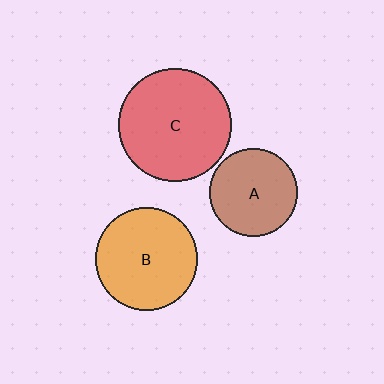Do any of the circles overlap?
No, none of the circles overlap.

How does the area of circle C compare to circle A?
Approximately 1.7 times.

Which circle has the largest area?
Circle C (red).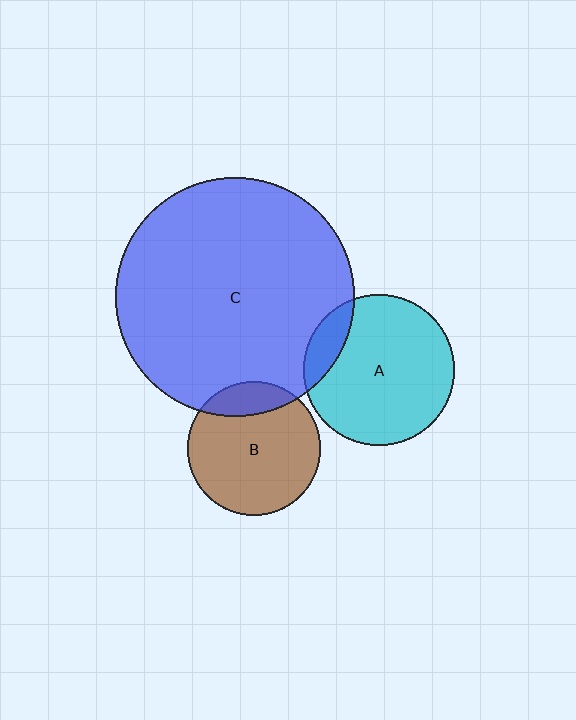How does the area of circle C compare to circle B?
Approximately 3.2 times.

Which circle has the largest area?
Circle C (blue).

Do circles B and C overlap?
Yes.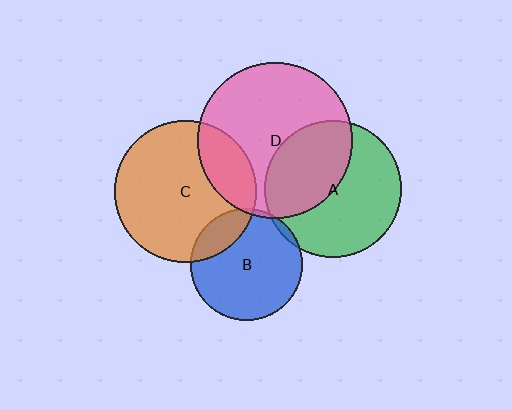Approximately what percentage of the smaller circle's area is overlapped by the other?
Approximately 5%.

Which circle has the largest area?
Circle D (pink).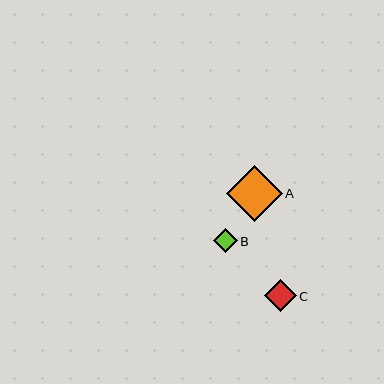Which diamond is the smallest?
Diamond B is the smallest with a size of approximately 24 pixels.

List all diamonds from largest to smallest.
From largest to smallest: A, C, B.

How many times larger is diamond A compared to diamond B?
Diamond A is approximately 2.3 times the size of diamond B.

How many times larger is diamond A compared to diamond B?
Diamond A is approximately 2.3 times the size of diamond B.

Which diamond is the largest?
Diamond A is the largest with a size of approximately 56 pixels.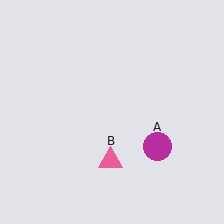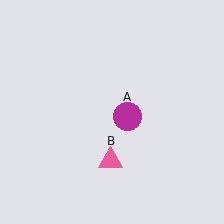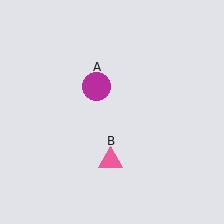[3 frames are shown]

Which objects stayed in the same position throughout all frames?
Pink triangle (object B) remained stationary.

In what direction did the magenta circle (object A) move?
The magenta circle (object A) moved up and to the left.